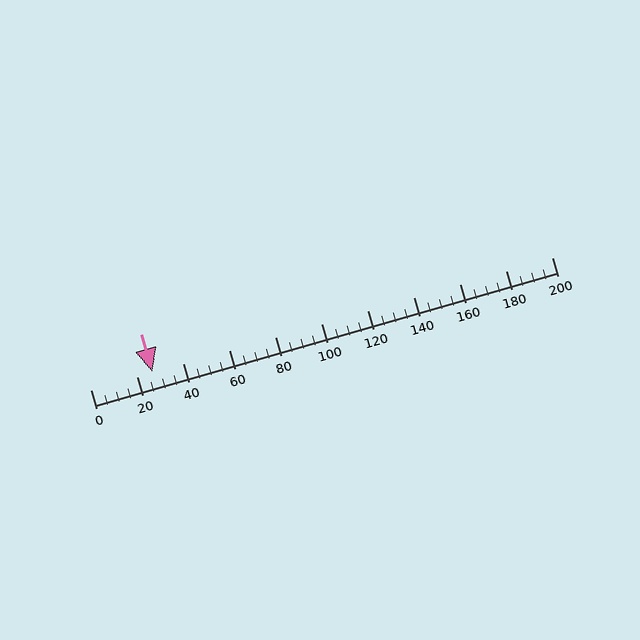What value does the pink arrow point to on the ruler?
The pink arrow points to approximately 27.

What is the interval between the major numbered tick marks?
The major tick marks are spaced 20 units apart.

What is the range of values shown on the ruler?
The ruler shows values from 0 to 200.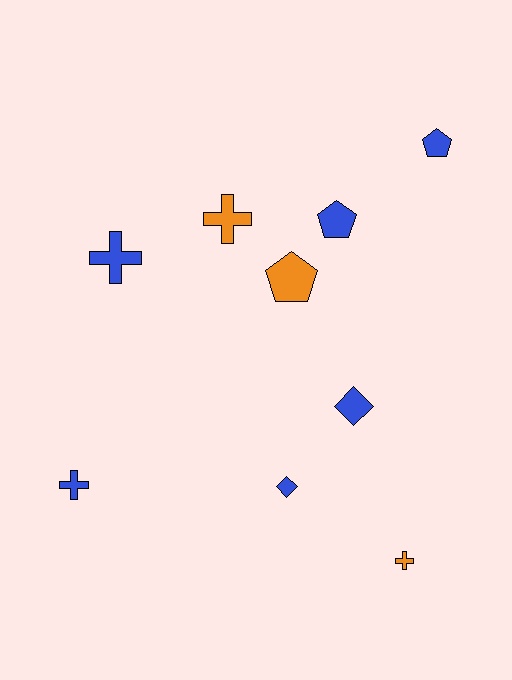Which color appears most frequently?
Blue, with 6 objects.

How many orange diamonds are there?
There are no orange diamonds.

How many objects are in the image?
There are 9 objects.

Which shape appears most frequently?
Cross, with 4 objects.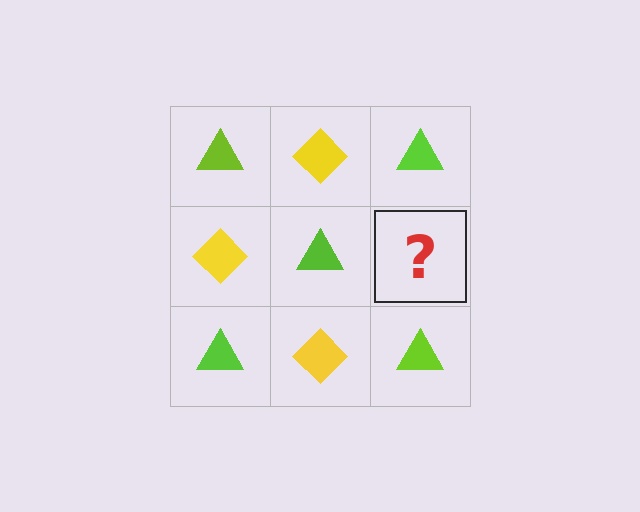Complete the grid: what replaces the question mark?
The question mark should be replaced with a yellow diamond.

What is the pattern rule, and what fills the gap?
The rule is that it alternates lime triangle and yellow diamond in a checkerboard pattern. The gap should be filled with a yellow diamond.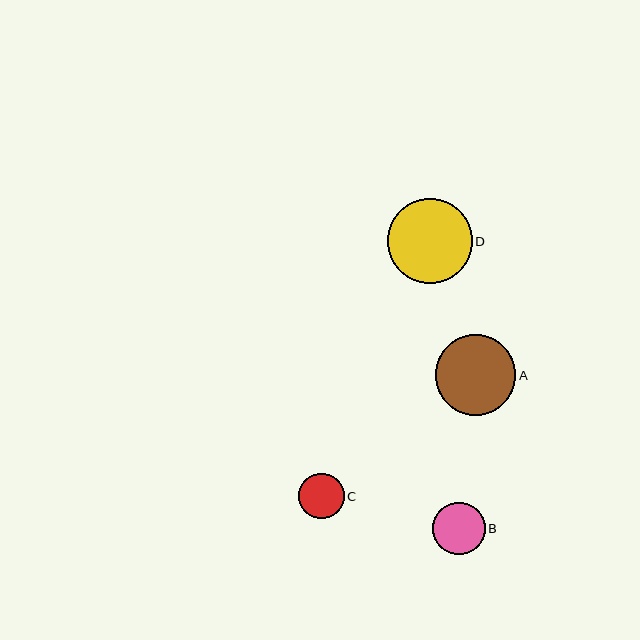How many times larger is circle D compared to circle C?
Circle D is approximately 1.9 times the size of circle C.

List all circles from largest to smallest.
From largest to smallest: D, A, B, C.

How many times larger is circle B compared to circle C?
Circle B is approximately 1.2 times the size of circle C.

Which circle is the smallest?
Circle C is the smallest with a size of approximately 45 pixels.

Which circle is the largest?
Circle D is the largest with a size of approximately 85 pixels.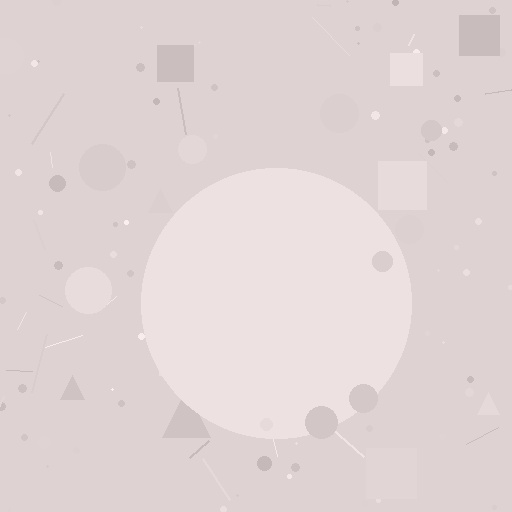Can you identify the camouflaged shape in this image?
The camouflaged shape is a circle.